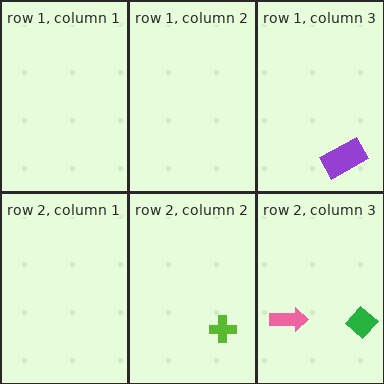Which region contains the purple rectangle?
The row 1, column 3 region.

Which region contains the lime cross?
The row 2, column 2 region.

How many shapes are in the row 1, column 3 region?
1.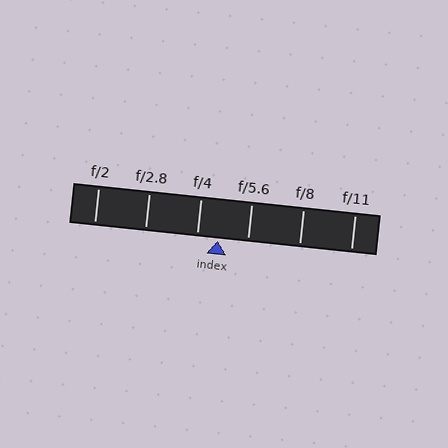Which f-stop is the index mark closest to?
The index mark is closest to f/4.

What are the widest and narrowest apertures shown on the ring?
The widest aperture shown is f/2 and the narrowest is f/11.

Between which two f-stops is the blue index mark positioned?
The index mark is between f/4 and f/5.6.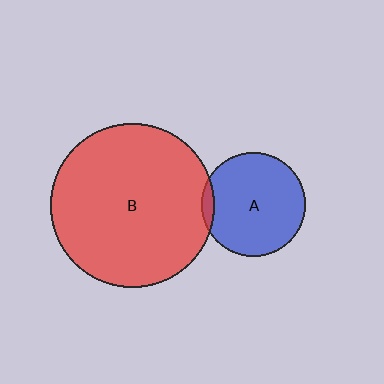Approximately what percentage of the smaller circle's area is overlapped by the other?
Approximately 5%.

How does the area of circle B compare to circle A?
Approximately 2.5 times.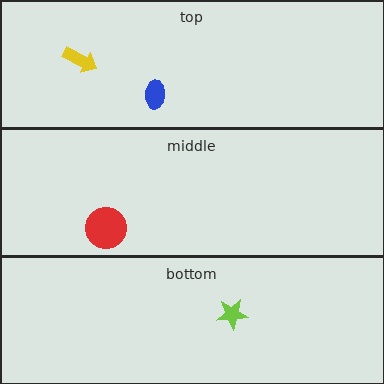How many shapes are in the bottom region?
1.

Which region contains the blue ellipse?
The top region.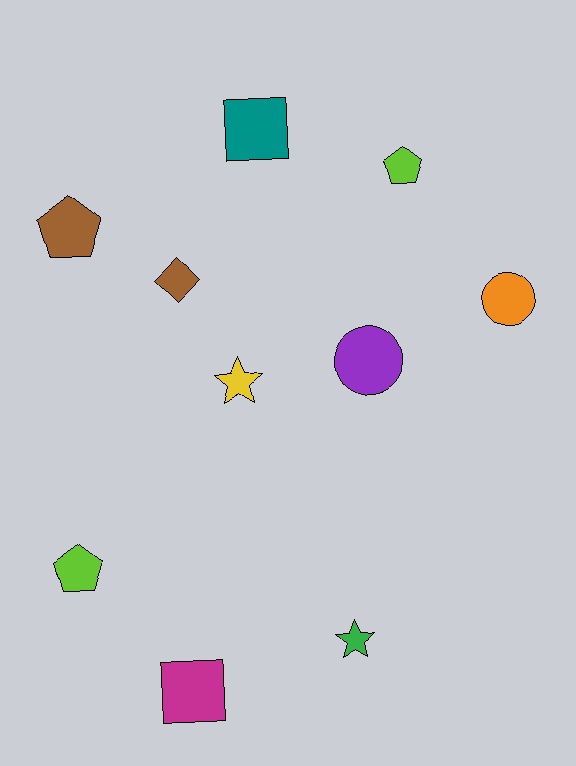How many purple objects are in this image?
There is 1 purple object.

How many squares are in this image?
There are 2 squares.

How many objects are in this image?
There are 10 objects.